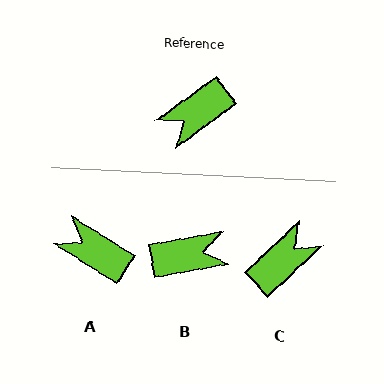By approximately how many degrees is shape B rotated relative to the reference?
Approximately 154 degrees counter-clockwise.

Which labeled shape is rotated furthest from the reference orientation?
C, about 173 degrees away.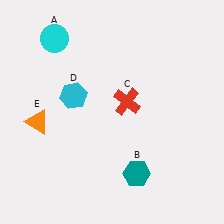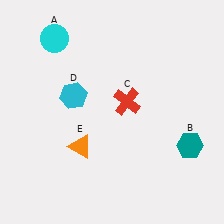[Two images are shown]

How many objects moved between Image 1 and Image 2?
2 objects moved between the two images.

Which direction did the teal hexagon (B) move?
The teal hexagon (B) moved right.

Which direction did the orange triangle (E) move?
The orange triangle (E) moved right.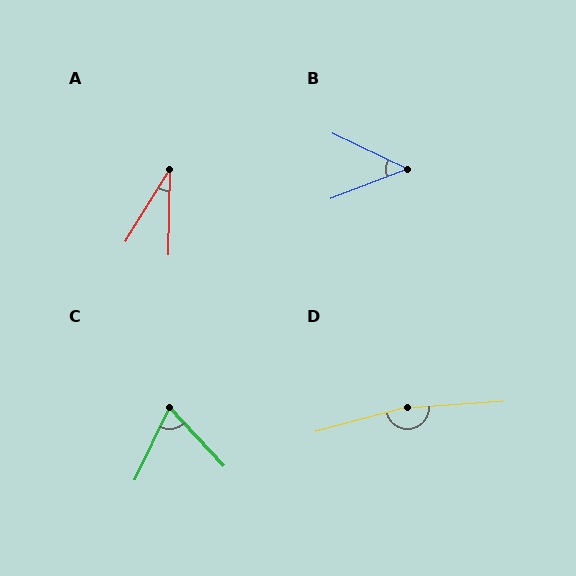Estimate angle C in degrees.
Approximately 68 degrees.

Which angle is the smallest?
A, at approximately 31 degrees.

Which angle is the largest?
D, at approximately 169 degrees.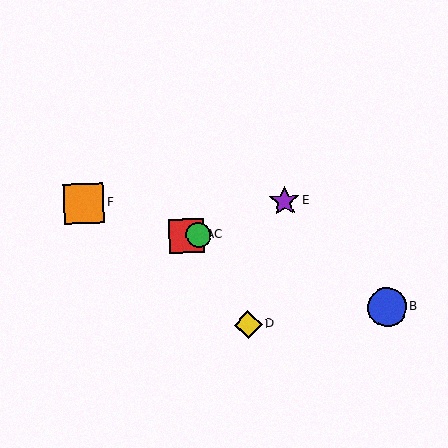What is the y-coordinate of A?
Object A is at y≈236.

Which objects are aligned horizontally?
Objects A, C are aligned horizontally.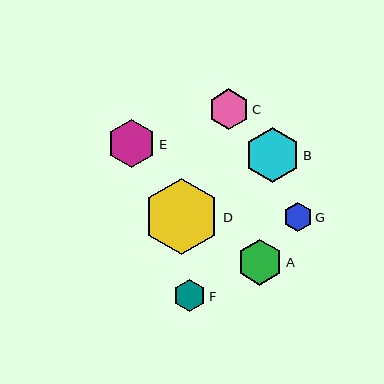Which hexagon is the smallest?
Hexagon G is the smallest with a size of approximately 29 pixels.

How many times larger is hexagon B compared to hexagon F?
Hexagon B is approximately 1.7 times the size of hexagon F.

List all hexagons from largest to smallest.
From largest to smallest: D, B, E, A, C, F, G.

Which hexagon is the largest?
Hexagon D is the largest with a size of approximately 76 pixels.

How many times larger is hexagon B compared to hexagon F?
Hexagon B is approximately 1.7 times the size of hexagon F.